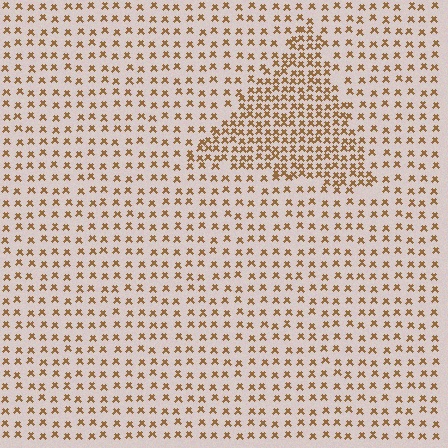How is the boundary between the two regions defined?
The boundary is defined by a change in element density (approximately 2.1x ratio). All elements are the same color, size, and shape.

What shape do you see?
I see a triangle.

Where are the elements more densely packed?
The elements are more densely packed inside the triangle boundary.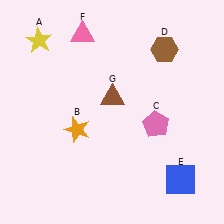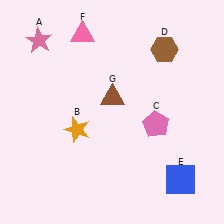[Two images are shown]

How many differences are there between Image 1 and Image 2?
There is 1 difference between the two images.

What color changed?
The star (A) changed from yellow in Image 1 to pink in Image 2.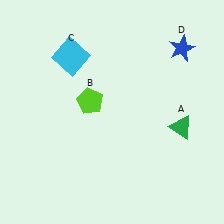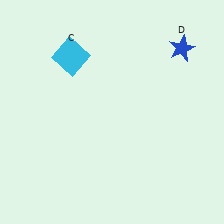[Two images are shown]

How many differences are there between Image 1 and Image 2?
There are 2 differences between the two images.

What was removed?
The green triangle (A), the lime pentagon (B) were removed in Image 2.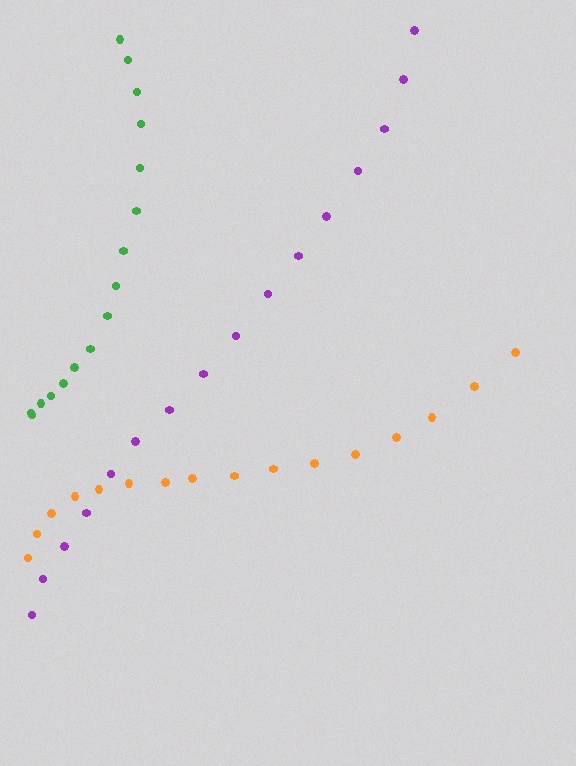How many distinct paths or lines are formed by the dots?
There are 3 distinct paths.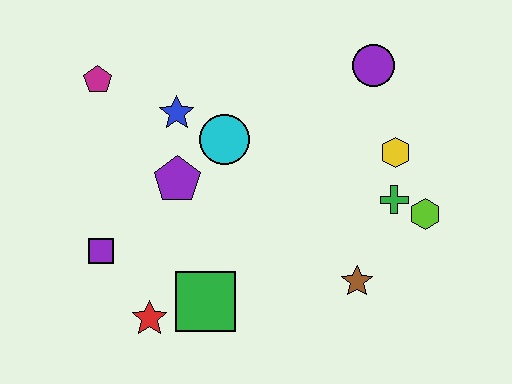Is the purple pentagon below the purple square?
No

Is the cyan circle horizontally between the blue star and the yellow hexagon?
Yes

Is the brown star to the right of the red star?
Yes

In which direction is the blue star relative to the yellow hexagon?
The blue star is to the left of the yellow hexagon.